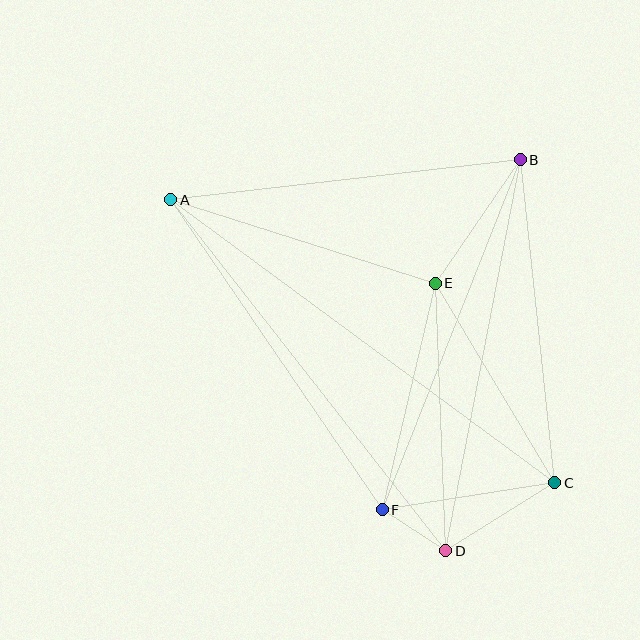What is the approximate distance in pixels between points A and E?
The distance between A and E is approximately 277 pixels.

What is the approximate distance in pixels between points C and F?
The distance between C and F is approximately 174 pixels.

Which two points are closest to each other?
Points D and F are closest to each other.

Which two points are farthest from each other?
Points A and C are farthest from each other.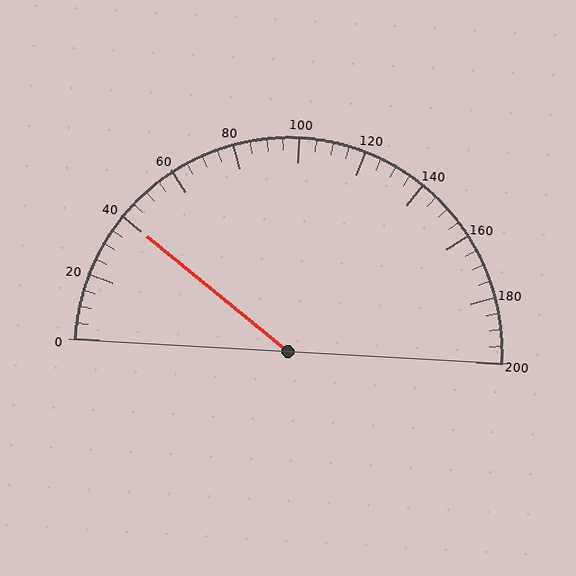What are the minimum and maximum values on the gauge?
The gauge ranges from 0 to 200.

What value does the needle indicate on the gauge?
The needle indicates approximately 40.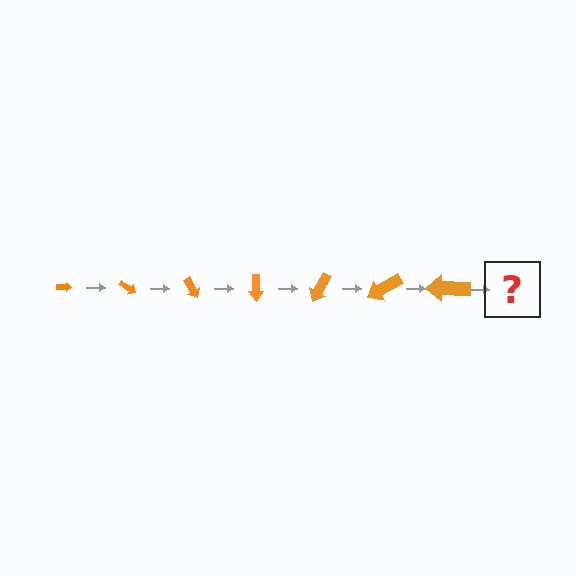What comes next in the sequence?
The next element should be an arrow, larger than the previous one and rotated 210 degrees from the start.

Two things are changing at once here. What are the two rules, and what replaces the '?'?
The two rules are that the arrow grows larger each step and it rotates 30 degrees each step. The '?' should be an arrow, larger than the previous one and rotated 210 degrees from the start.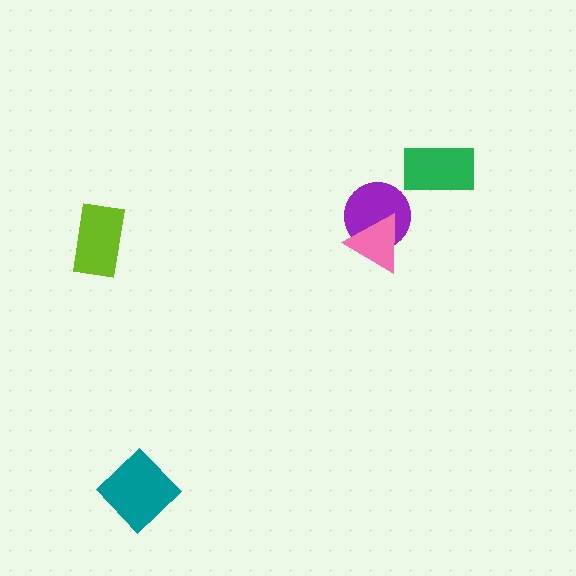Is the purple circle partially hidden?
Yes, it is partially covered by another shape.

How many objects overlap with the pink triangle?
1 object overlaps with the pink triangle.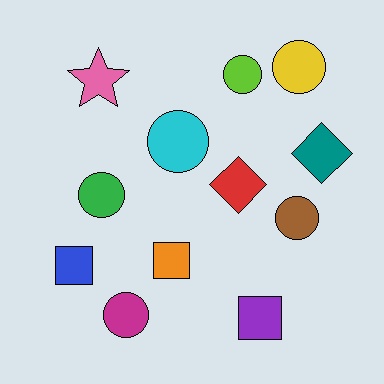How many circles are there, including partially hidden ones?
There are 6 circles.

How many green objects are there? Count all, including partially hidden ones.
There is 1 green object.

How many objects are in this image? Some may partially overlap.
There are 12 objects.